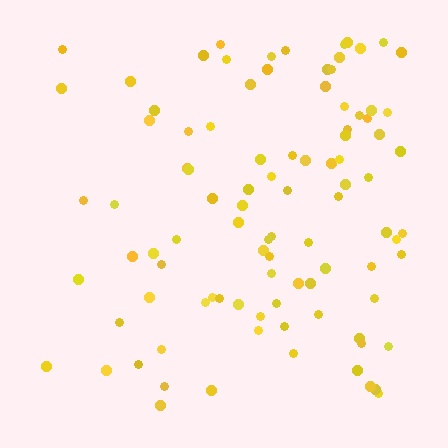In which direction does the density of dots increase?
From left to right, with the right side densest.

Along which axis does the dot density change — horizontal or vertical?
Horizontal.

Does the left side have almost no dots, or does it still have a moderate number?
Still a moderate number, just noticeably fewer than the right.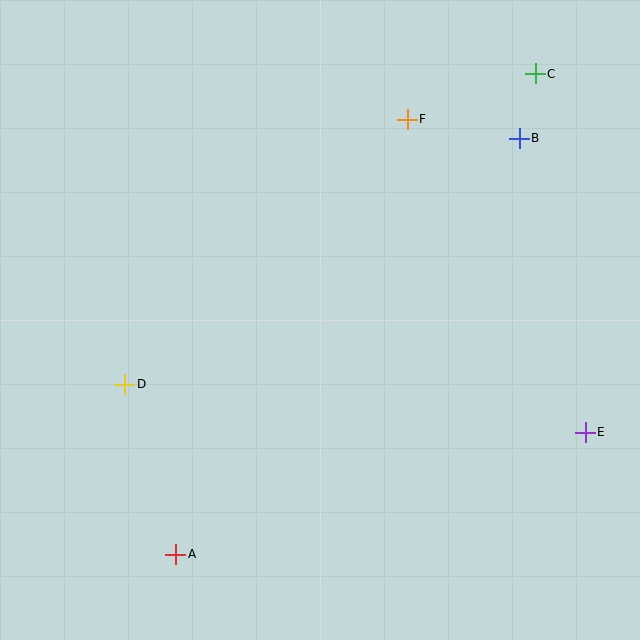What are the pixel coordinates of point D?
Point D is at (125, 384).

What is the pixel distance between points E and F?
The distance between E and F is 361 pixels.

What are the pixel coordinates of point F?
Point F is at (407, 119).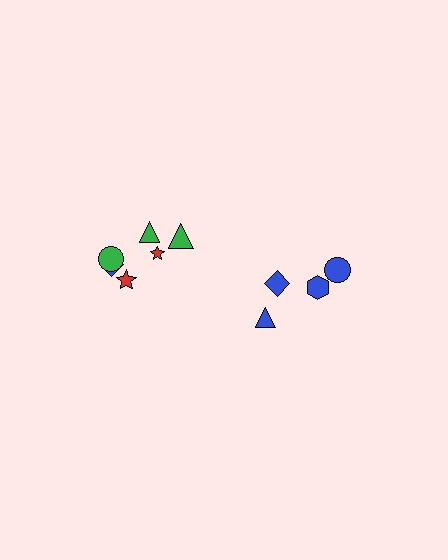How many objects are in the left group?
There are 6 objects.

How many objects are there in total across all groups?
There are 10 objects.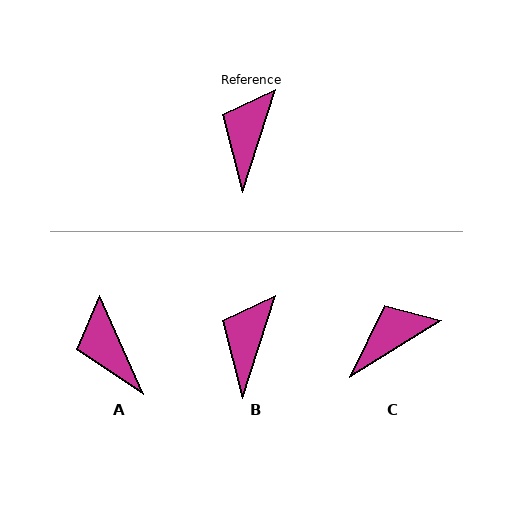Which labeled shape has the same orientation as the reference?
B.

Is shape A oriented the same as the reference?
No, it is off by about 42 degrees.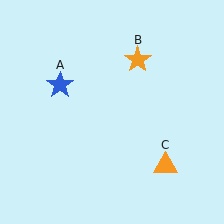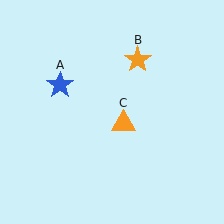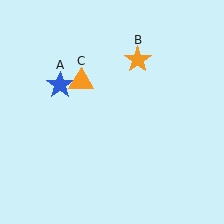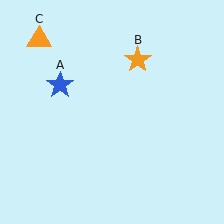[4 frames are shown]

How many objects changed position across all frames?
1 object changed position: orange triangle (object C).